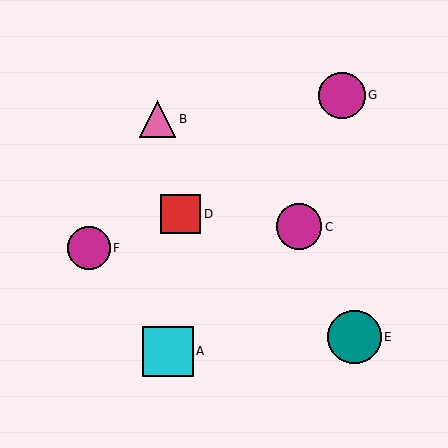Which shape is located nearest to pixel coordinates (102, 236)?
The magenta circle (labeled F) at (89, 248) is nearest to that location.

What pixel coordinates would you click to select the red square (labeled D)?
Click at (181, 214) to select the red square D.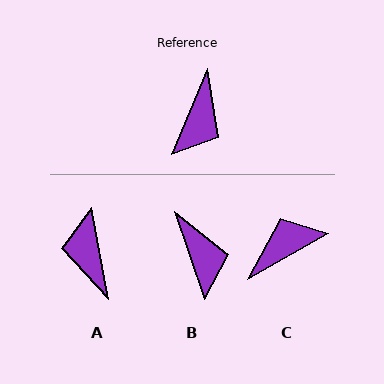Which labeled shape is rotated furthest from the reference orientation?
A, about 147 degrees away.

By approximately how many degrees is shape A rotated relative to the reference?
Approximately 147 degrees clockwise.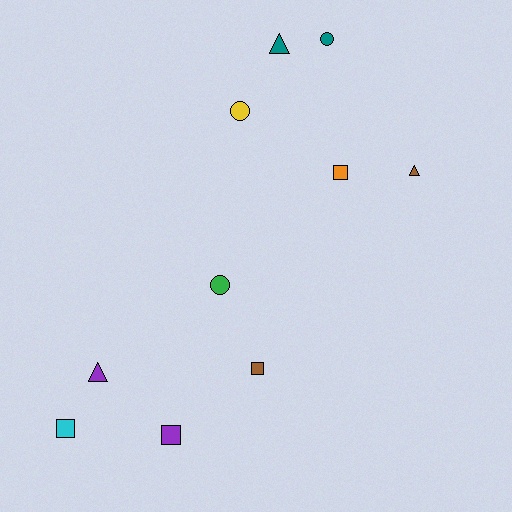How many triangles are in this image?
There are 3 triangles.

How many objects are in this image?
There are 10 objects.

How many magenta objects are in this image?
There are no magenta objects.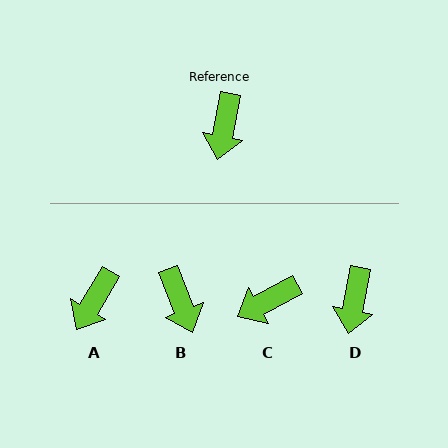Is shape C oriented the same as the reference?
No, it is off by about 51 degrees.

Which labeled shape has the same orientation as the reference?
D.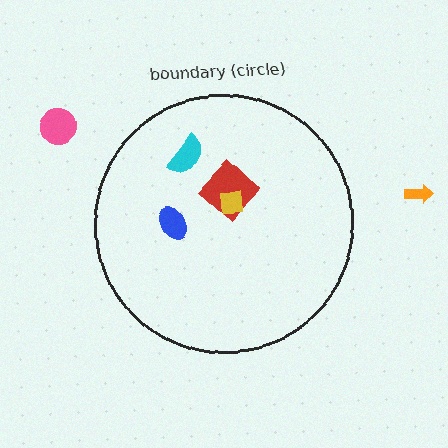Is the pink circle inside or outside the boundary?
Outside.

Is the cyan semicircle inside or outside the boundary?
Inside.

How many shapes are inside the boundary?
4 inside, 2 outside.